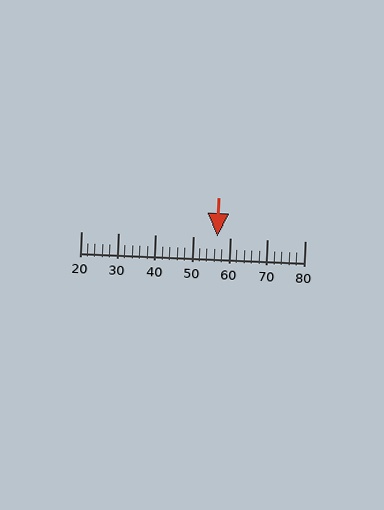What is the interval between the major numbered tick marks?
The major tick marks are spaced 10 units apart.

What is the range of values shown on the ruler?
The ruler shows values from 20 to 80.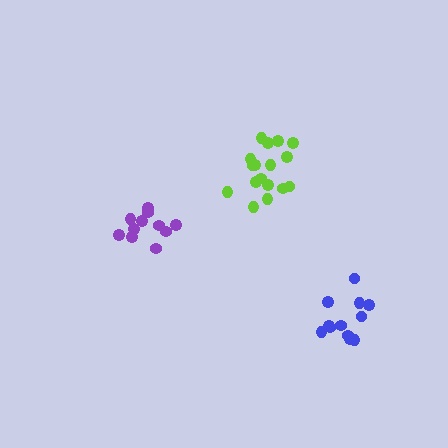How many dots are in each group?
Group 1: 17 dots, Group 2: 11 dots, Group 3: 12 dots (40 total).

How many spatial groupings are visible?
There are 3 spatial groupings.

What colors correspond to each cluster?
The clusters are colored: lime, purple, blue.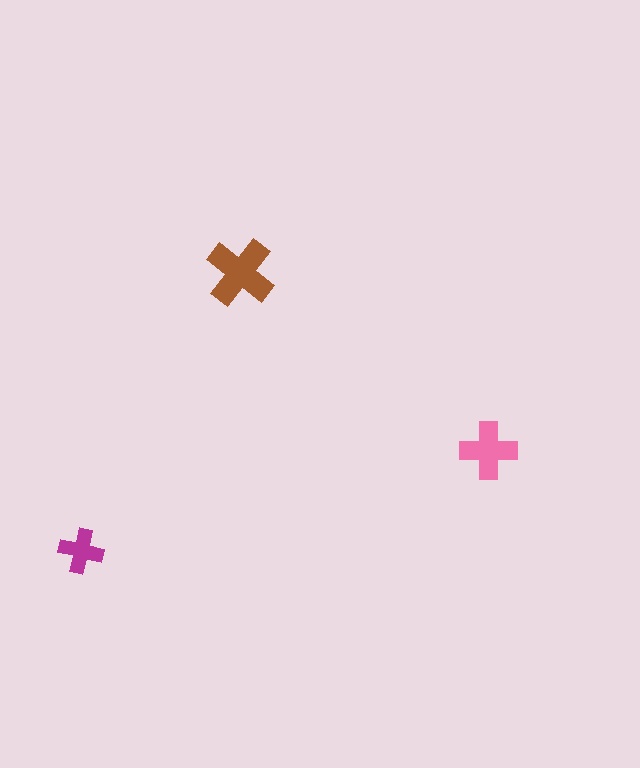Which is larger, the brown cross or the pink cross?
The brown one.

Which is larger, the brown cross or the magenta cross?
The brown one.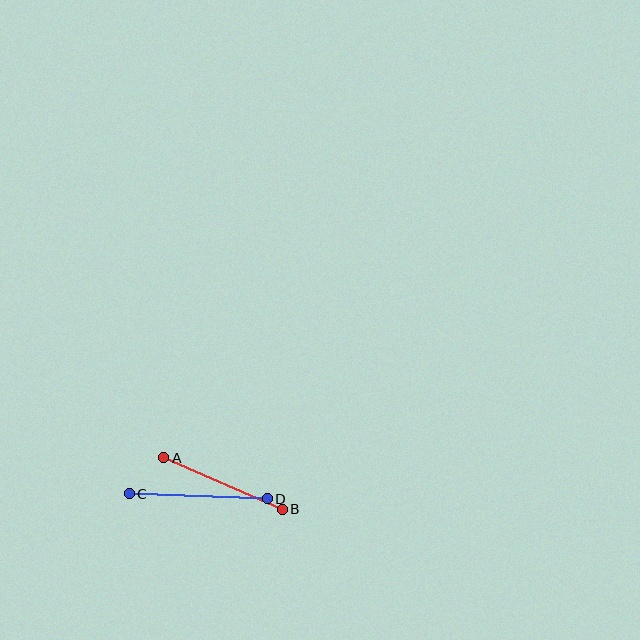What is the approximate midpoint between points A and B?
The midpoint is at approximately (223, 484) pixels.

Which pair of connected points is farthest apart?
Points C and D are farthest apart.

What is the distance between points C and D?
The distance is approximately 138 pixels.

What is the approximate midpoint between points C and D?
The midpoint is at approximately (198, 496) pixels.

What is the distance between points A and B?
The distance is approximately 129 pixels.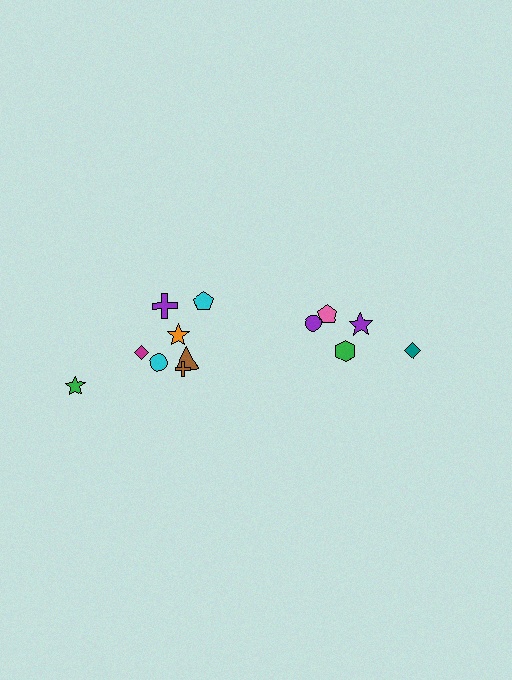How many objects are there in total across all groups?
There are 13 objects.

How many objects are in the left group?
There are 8 objects.